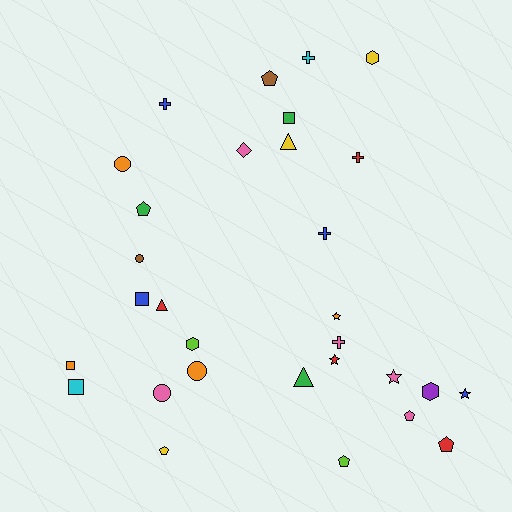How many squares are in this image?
There are 4 squares.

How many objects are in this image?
There are 30 objects.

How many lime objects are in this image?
There are 2 lime objects.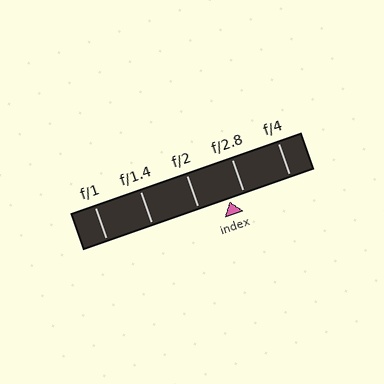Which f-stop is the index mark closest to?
The index mark is closest to f/2.8.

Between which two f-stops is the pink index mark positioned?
The index mark is between f/2 and f/2.8.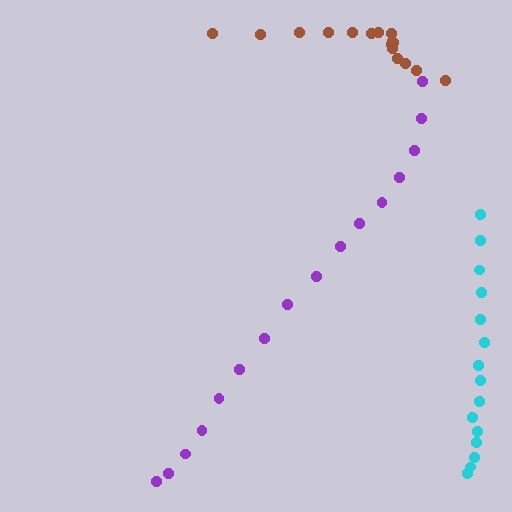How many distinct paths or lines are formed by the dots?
There are 3 distinct paths.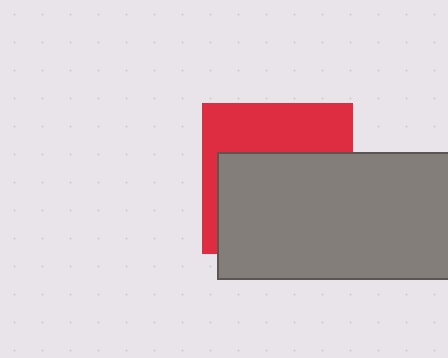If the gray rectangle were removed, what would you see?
You would see the complete red square.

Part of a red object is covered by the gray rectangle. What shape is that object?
It is a square.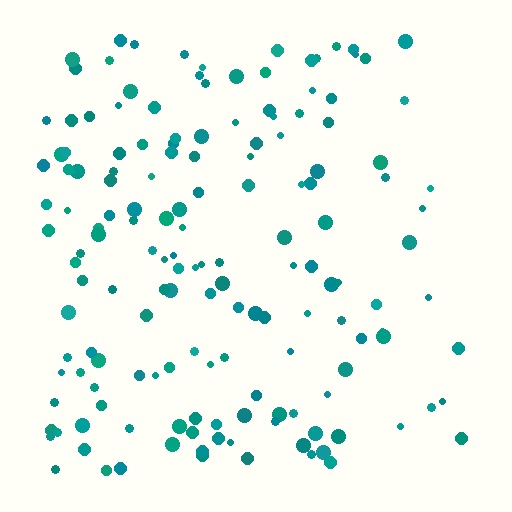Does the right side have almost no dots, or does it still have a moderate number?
Still a moderate number, just noticeably fewer than the left.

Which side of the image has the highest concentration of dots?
The left.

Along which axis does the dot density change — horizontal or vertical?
Horizontal.